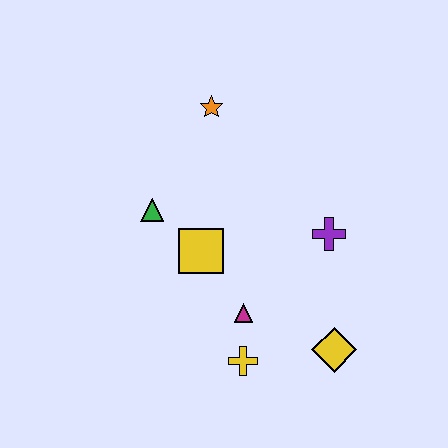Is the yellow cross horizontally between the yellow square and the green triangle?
No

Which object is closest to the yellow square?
The green triangle is closest to the yellow square.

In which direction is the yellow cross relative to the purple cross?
The yellow cross is below the purple cross.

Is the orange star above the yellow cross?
Yes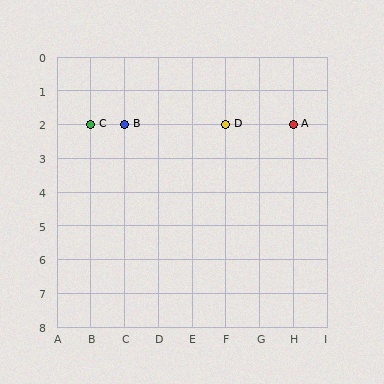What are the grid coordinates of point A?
Point A is at grid coordinates (H, 2).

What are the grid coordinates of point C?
Point C is at grid coordinates (B, 2).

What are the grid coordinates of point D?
Point D is at grid coordinates (F, 2).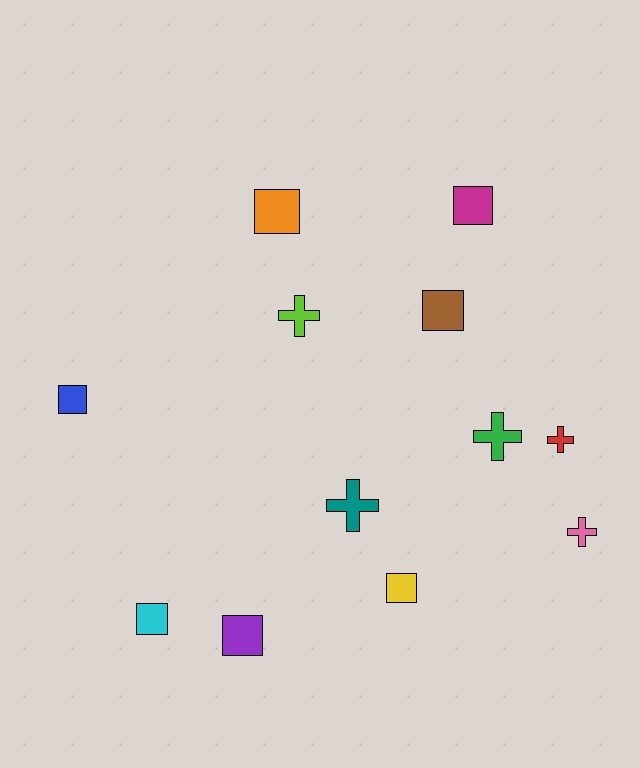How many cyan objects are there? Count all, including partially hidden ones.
There is 1 cyan object.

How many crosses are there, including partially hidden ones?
There are 5 crosses.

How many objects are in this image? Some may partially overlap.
There are 12 objects.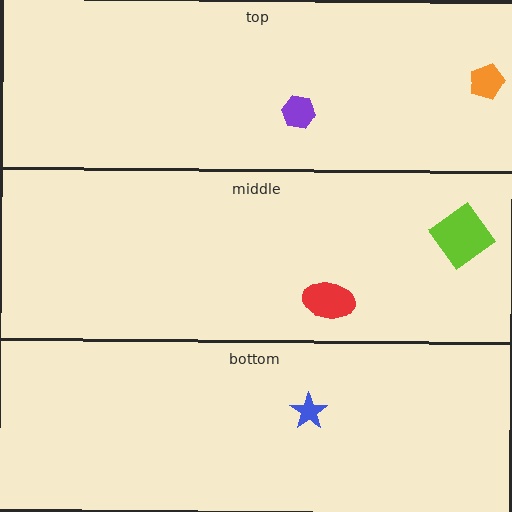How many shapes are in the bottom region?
1.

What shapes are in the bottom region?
The blue star.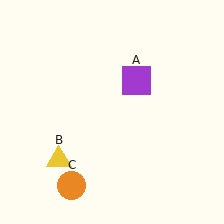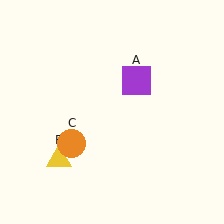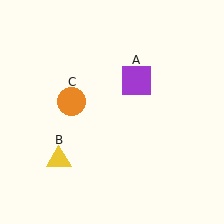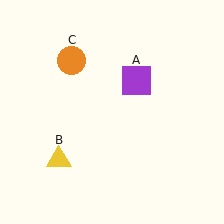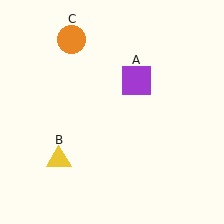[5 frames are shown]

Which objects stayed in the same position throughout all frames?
Purple square (object A) and yellow triangle (object B) remained stationary.